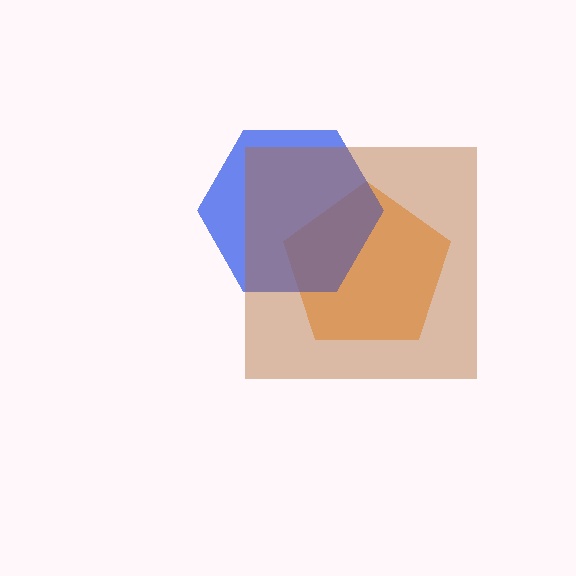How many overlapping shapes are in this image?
There are 3 overlapping shapes in the image.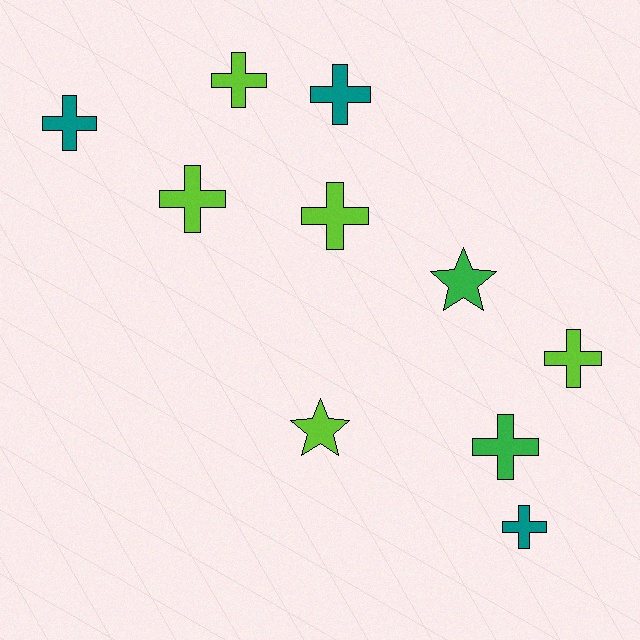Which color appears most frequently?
Lime, with 5 objects.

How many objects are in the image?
There are 10 objects.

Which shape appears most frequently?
Cross, with 8 objects.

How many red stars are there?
There are no red stars.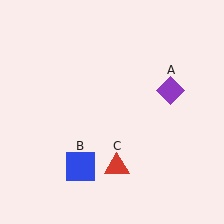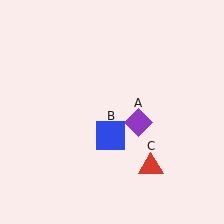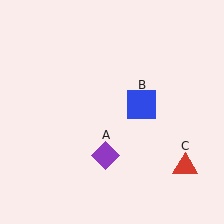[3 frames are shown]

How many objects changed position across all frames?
3 objects changed position: purple diamond (object A), blue square (object B), red triangle (object C).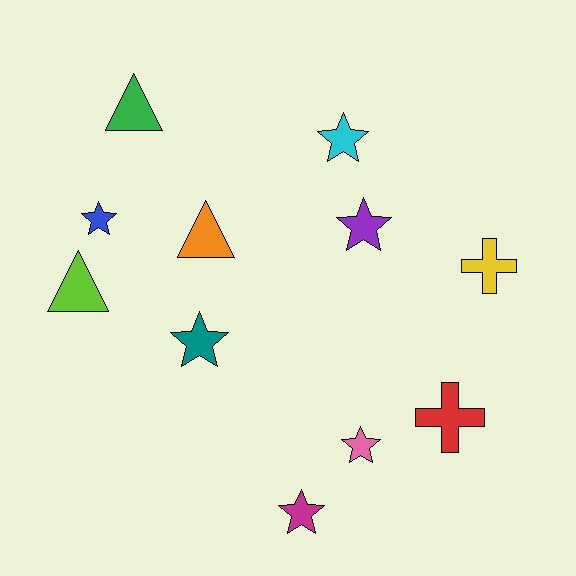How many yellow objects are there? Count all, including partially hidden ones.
There is 1 yellow object.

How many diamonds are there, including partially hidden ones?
There are no diamonds.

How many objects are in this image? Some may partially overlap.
There are 11 objects.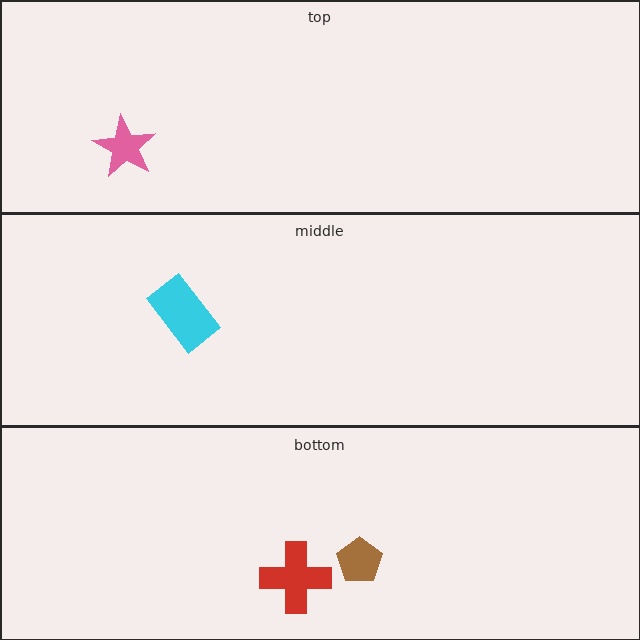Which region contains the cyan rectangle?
The middle region.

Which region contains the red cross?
The bottom region.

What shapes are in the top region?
The pink star.